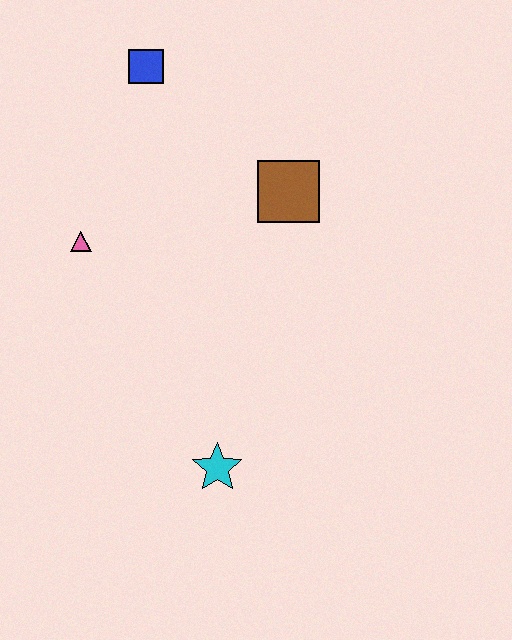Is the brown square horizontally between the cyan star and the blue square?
No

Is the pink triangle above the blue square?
No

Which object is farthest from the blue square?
The cyan star is farthest from the blue square.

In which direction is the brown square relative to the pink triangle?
The brown square is to the right of the pink triangle.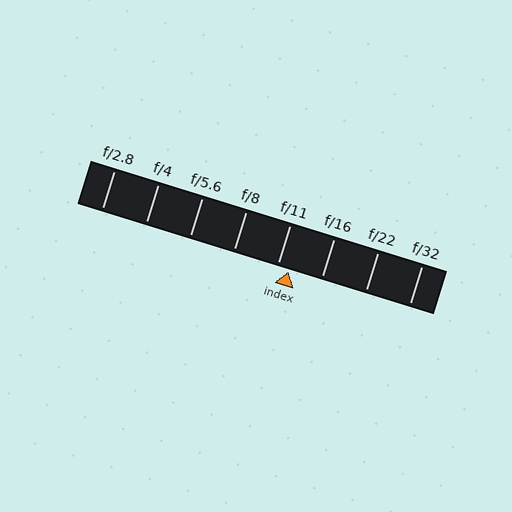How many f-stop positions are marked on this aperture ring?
There are 8 f-stop positions marked.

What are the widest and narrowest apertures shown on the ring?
The widest aperture shown is f/2.8 and the narrowest is f/32.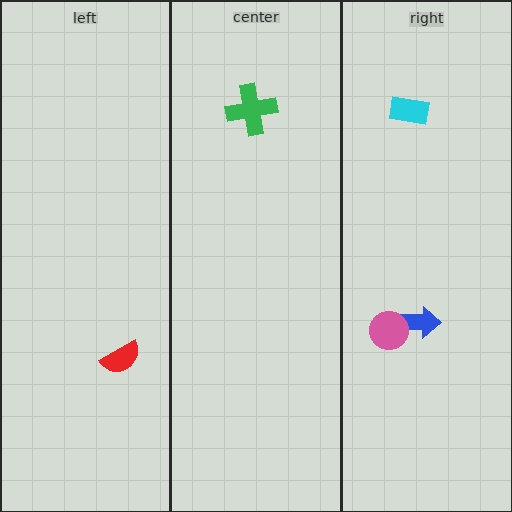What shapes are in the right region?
The cyan rectangle, the blue arrow, the pink circle.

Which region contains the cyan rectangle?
The right region.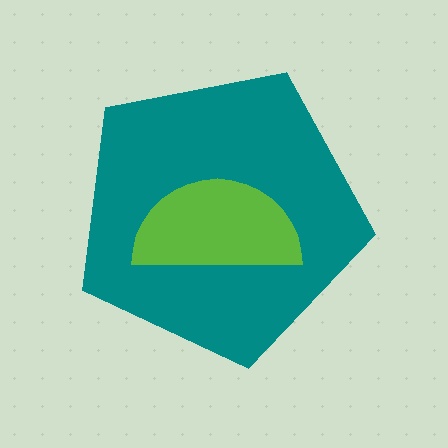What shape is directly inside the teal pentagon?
The lime semicircle.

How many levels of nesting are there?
2.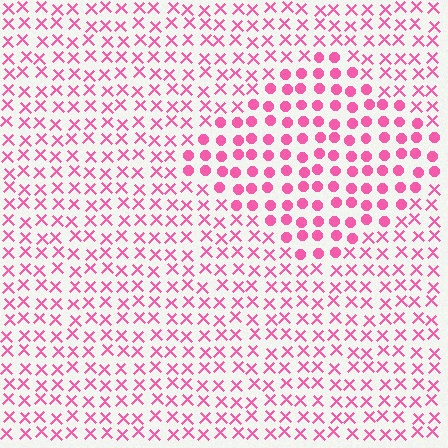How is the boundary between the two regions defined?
The boundary is defined by a change in element shape: circles inside vs. X marks outside. All elements share the same color and spacing.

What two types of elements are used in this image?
The image uses circles inside the diamond region and X marks outside it.